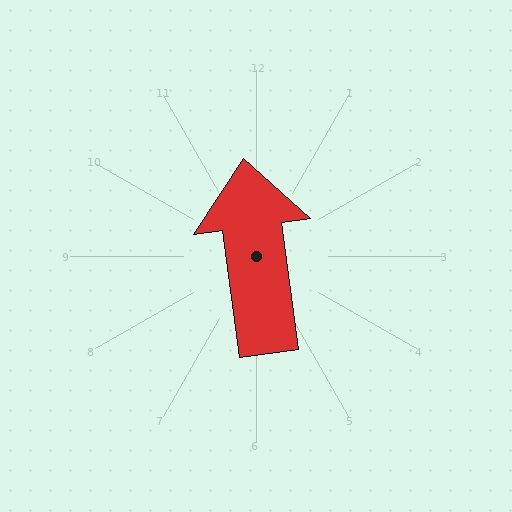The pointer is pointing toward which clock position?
Roughly 12 o'clock.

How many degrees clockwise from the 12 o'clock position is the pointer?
Approximately 352 degrees.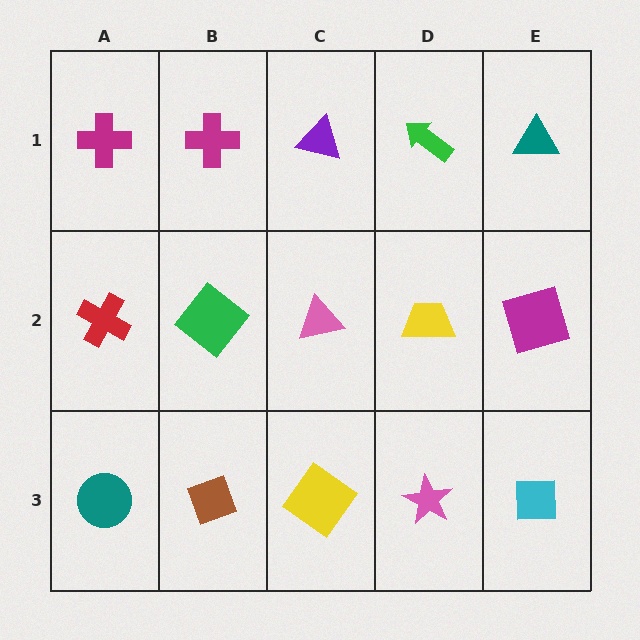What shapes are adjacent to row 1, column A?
A red cross (row 2, column A), a magenta cross (row 1, column B).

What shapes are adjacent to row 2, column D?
A green arrow (row 1, column D), a pink star (row 3, column D), a pink triangle (row 2, column C), a magenta square (row 2, column E).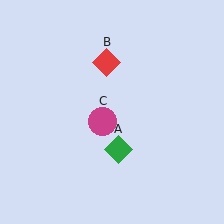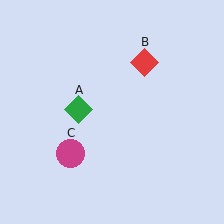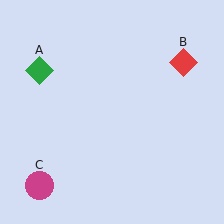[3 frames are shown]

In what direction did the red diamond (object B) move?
The red diamond (object B) moved right.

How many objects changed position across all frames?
3 objects changed position: green diamond (object A), red diamond (object B), magenta circle (object C).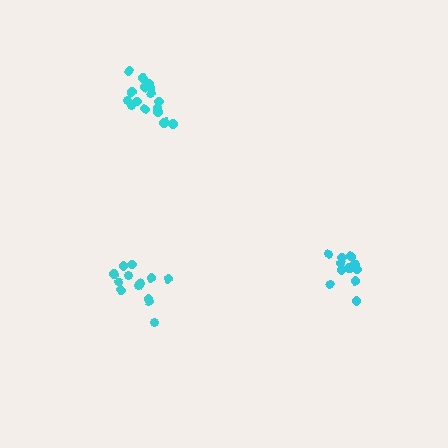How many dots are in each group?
Group 1: 13 dots, Group 2: 11 dots, Group 3: 17 dots (41 total).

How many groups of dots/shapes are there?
There are 3 groups.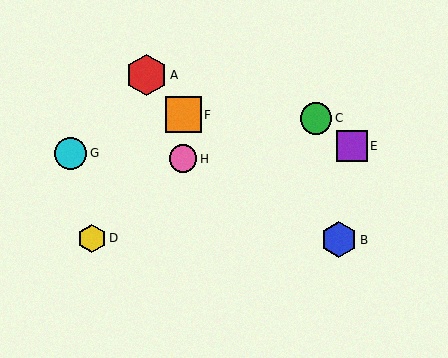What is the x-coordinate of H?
Object H is at x≈183.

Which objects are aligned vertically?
Objects F, H are aligned vertically.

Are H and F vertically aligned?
Yes, both are at x≈183.